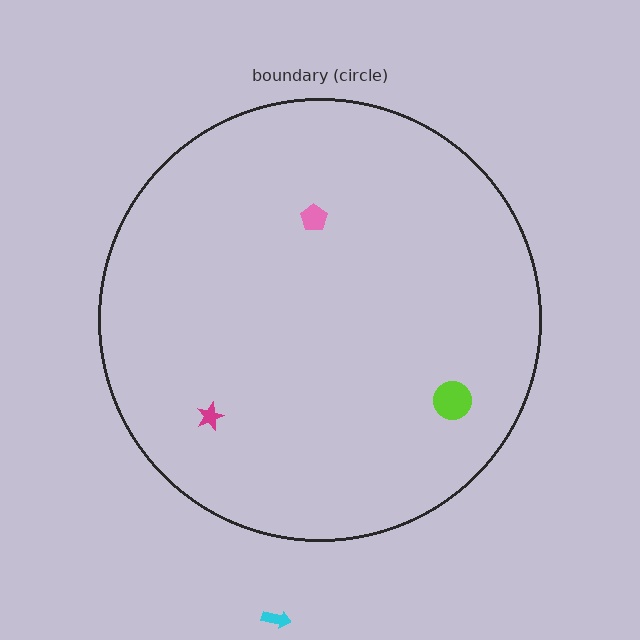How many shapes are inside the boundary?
3 inside, 1 outside.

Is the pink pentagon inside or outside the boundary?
Inside.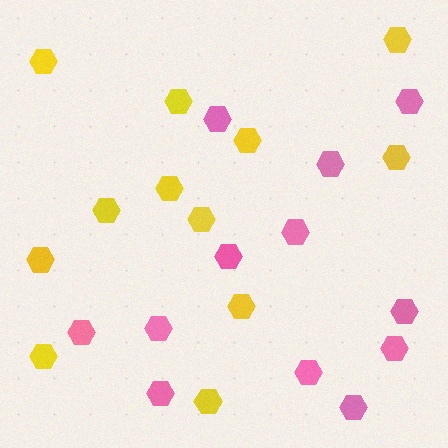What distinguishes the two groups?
There are 2 groups: one group of pink hexagons (12) and one group of yellow hexagons (12).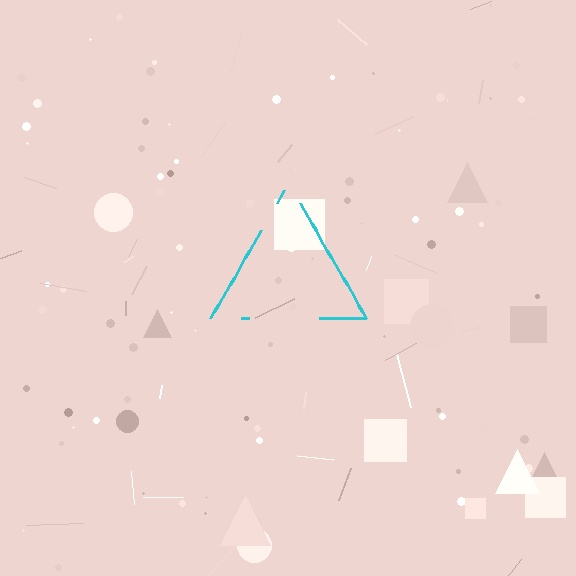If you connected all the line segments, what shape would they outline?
They would outline a triangle.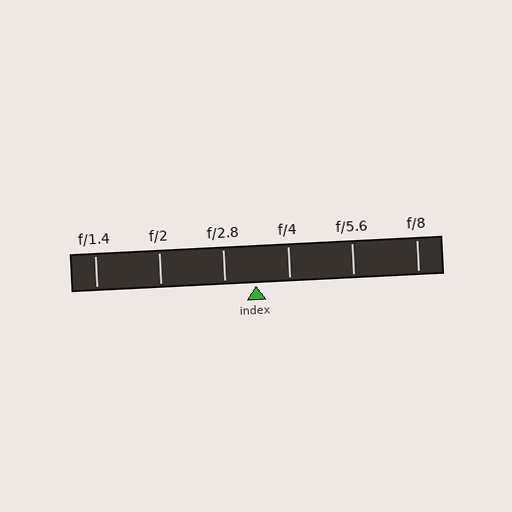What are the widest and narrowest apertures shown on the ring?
The widest aperture shown is f/1.4 and the narrowest is f/8.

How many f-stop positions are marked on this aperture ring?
There are 6 f-stop positions marked.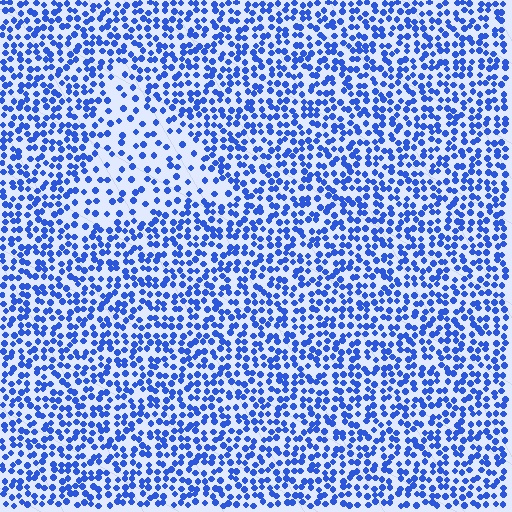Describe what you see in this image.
The image contains small blue elements arranged at two different densities. A triangle-shaped region is visible where the elements are less densely packed than the surrounding area.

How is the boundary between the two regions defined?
The boundary is defined by a change in element density (approximately 2.1x ratio). All elements are the same color, size, and shape.